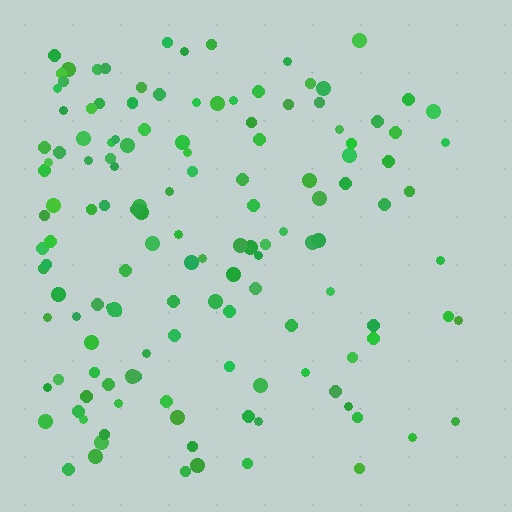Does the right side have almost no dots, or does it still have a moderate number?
Still a moderate number, just noticeably fewer than the left.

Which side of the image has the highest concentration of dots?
The left.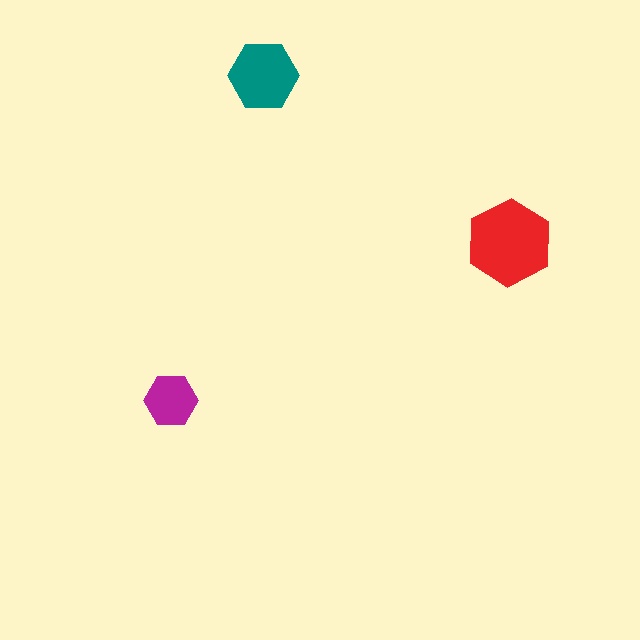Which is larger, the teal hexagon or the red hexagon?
The red one.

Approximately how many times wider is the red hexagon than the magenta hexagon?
About 1.5 times wider.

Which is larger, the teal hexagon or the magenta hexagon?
The teal one.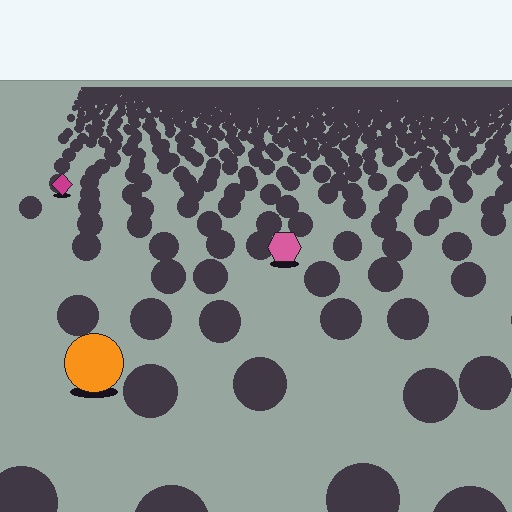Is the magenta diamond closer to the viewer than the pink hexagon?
No. The pink hexagon is closer — you can tell from the texture gradient: the ground texture is coarser near it.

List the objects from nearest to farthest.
From nearest to farthest: the orange circle, the pink hexagon, the magenta diamond.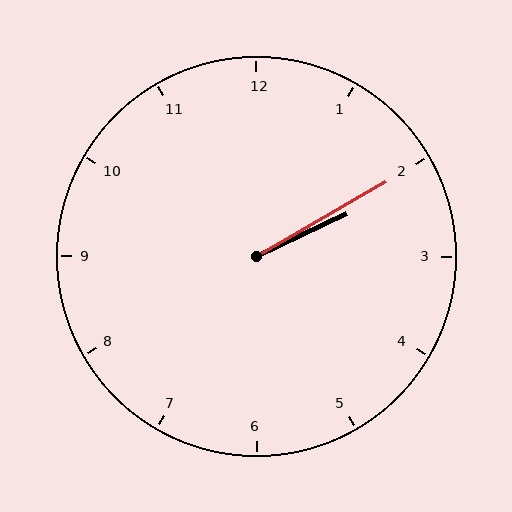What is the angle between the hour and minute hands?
Approximately 5 degrees.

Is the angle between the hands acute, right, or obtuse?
It is acute.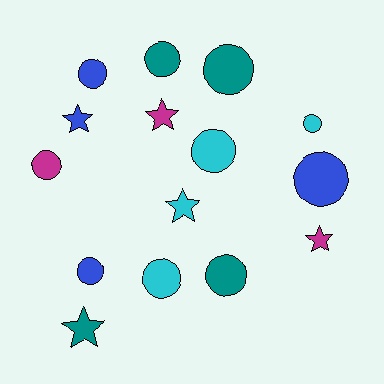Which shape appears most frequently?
Circle, with 10 objects.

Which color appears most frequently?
Blue, with 4 objects.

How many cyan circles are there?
There are 3 cyan circles.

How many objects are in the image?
There are 15 objects.